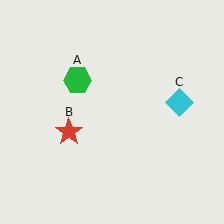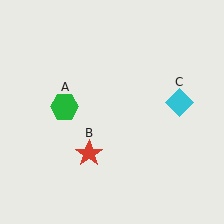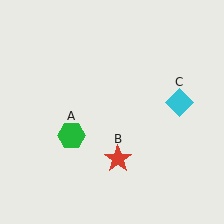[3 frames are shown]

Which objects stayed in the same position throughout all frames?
Cyan diamond (object C) remained stationary.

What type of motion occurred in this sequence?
The green hexagon (object A), red star (object B) rotated counterclockwise around the center of the scene.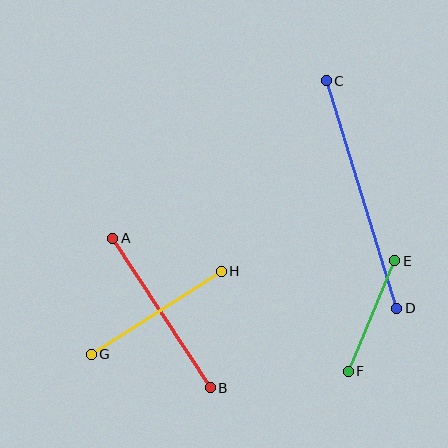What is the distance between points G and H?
The distance is approximately 154 pixels.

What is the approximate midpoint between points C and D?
The midpoint is at approximately (361, 195) pixels.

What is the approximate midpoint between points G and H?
The midpoint is at approximately (156, 313) pixels.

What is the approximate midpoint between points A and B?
The midpoint is at approximately (161, 313) pixels.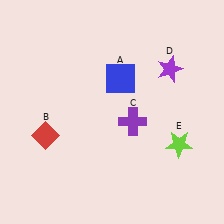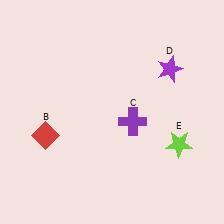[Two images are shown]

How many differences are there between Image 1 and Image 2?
There is 1 difference between the two images.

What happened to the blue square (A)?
The blue square (A) was removed in Image 2. It was in the top-right area of Image 1.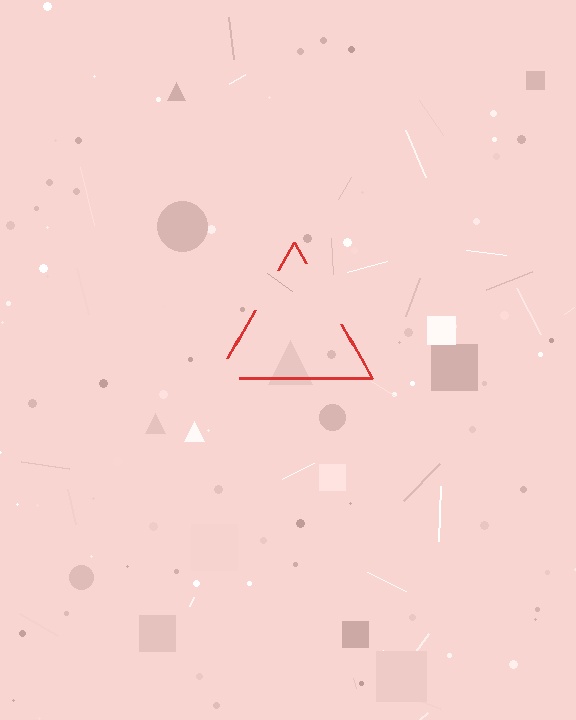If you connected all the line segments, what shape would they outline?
They would outline a triangle.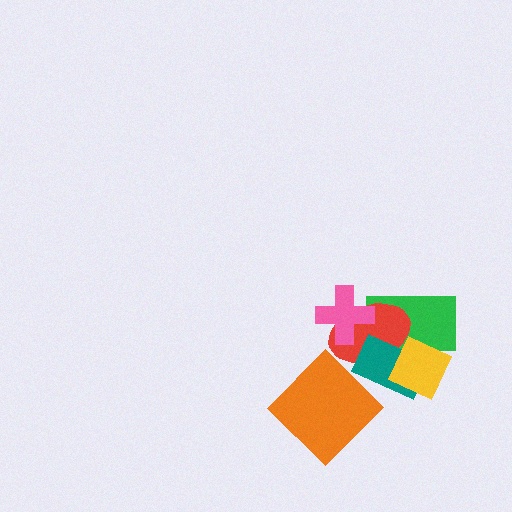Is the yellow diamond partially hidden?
No, no other shape covers it.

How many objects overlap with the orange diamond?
0 objects overlap with the orange diamond.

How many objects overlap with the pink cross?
1 object overlaps with the pink cross.